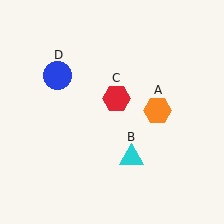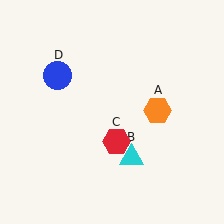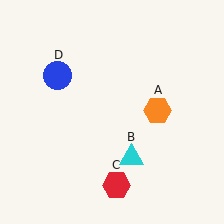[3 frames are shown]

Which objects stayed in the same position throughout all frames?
Orange hexagon (object A) and cyan triangle (object B) and blue circle (object D) remained stationary.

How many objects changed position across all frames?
1 object changed position: red hexagon (object C).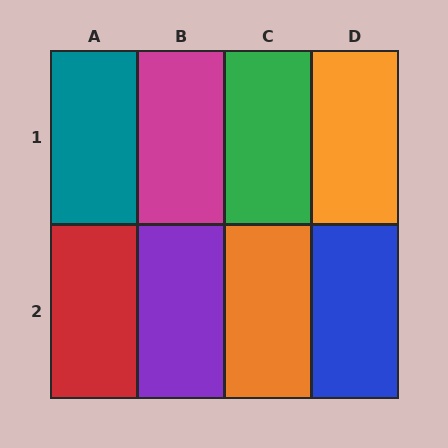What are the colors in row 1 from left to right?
Teal, magenta, green, orange.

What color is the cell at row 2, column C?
Orange.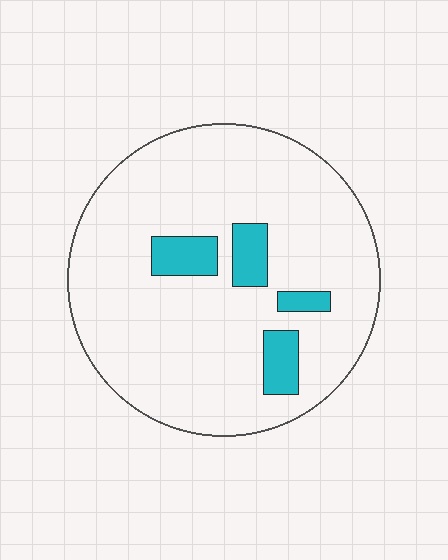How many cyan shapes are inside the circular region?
4.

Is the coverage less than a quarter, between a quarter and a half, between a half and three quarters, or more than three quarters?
Less than a quarter.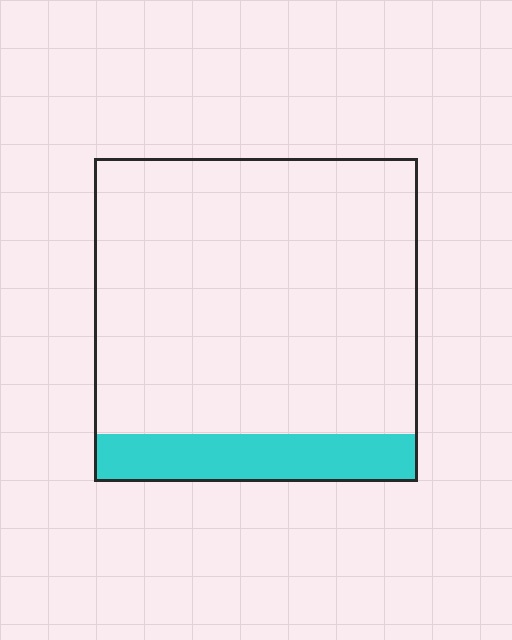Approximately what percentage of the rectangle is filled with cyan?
Approximately 15%.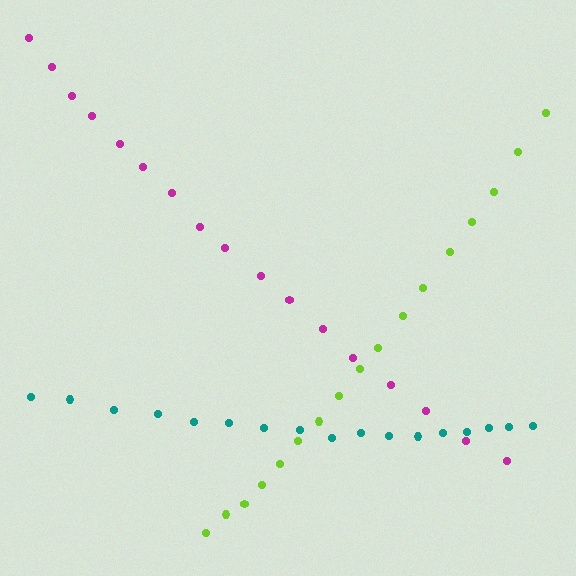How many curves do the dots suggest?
There are 3 distinct paths.